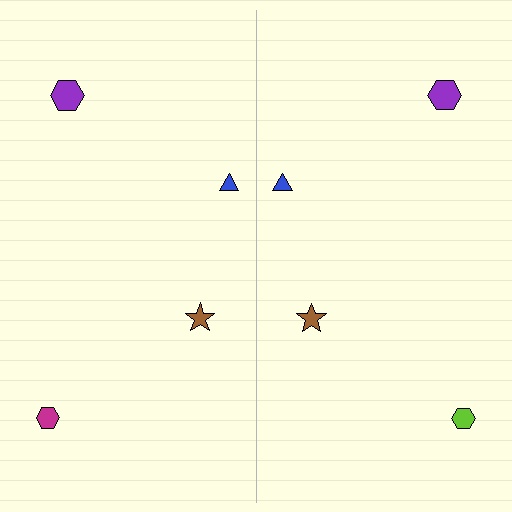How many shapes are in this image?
There are 8 shapes in this image.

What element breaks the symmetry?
The lime hexagon on the right side breaks the symmetry — its mirror counterpart is magenta.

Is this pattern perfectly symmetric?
No, the pattern is not perfectly symmetric. The lime hexagon on the right side breaks the symmetry — its mirror counterpart is magenta.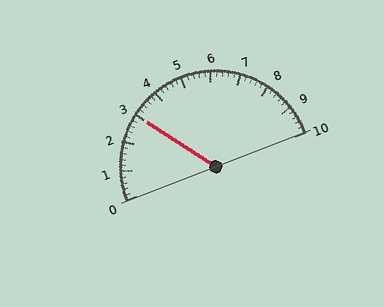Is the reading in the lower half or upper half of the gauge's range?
The reading is in the lower half of the range (0 to 10).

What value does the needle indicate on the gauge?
The needle indicates approximately 3.0.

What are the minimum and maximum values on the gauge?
The gauge ranges from 0 to 10.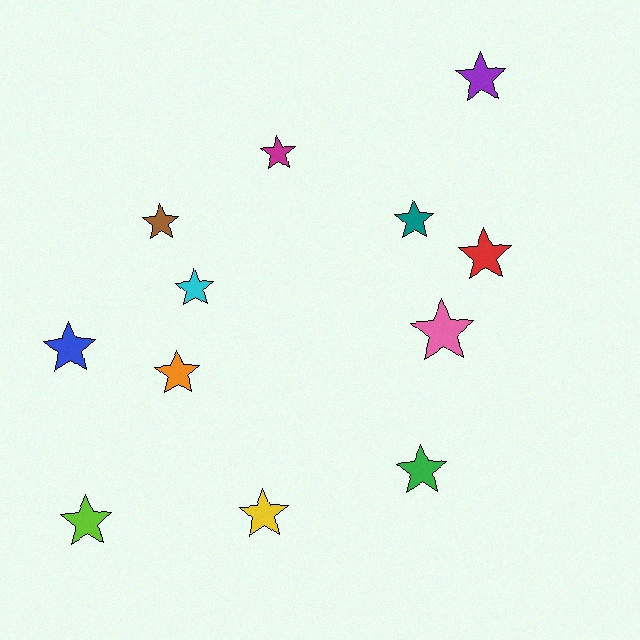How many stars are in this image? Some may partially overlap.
There are 12 stars.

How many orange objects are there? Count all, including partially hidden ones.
There is 1 orange object.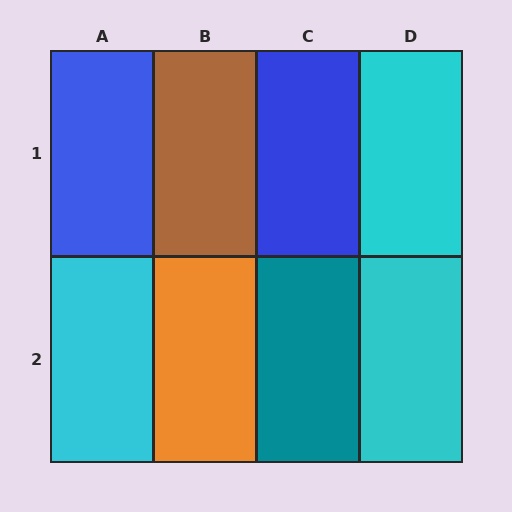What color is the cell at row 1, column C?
Blue.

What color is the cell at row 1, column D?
Cyan.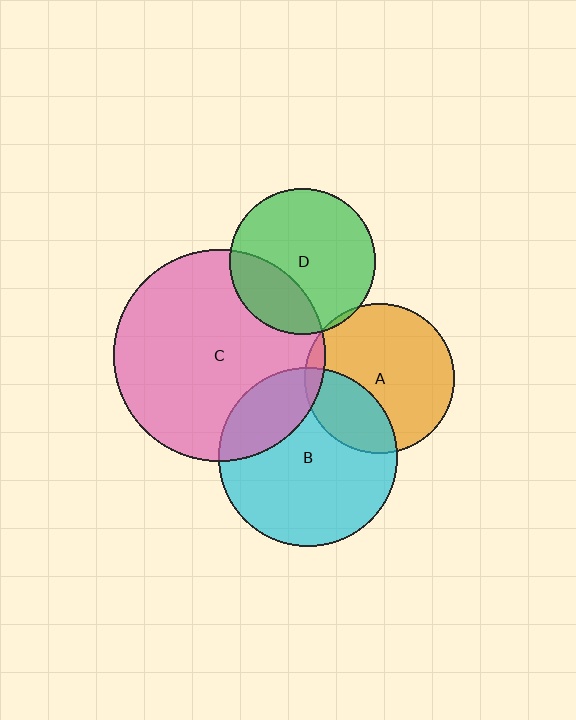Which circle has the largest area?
Circle C (pink).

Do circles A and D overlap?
Yes.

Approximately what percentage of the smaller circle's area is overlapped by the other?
Approximately 5%.